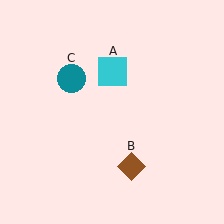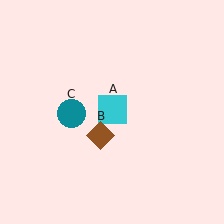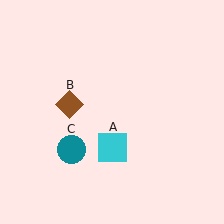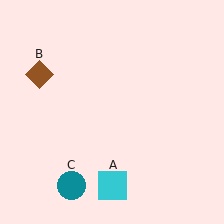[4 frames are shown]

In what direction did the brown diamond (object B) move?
The brown diamond (object B) moved up and to the left.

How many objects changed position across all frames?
3 objects changed position: cyan square (object A), brown diamond (object B), teal circle (object C).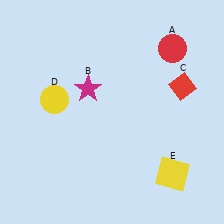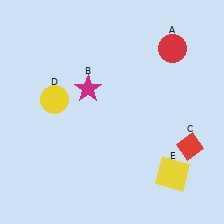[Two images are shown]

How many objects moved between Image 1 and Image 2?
1 object moved between the two images.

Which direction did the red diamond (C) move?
The red diamond (C) moved down.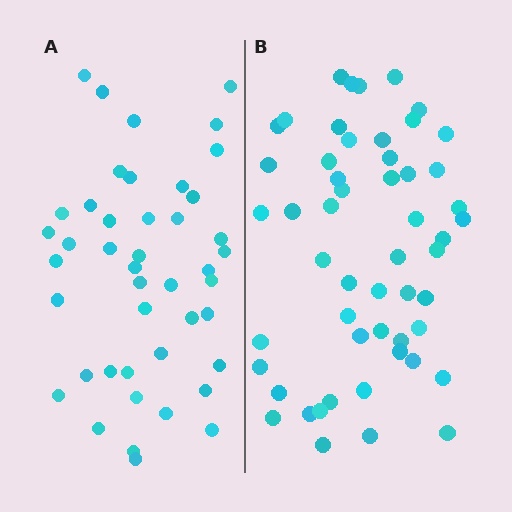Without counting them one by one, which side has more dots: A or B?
Region B (the right region) has more dots.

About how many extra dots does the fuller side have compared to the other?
Region B has roughly 8 or so more dots than region A.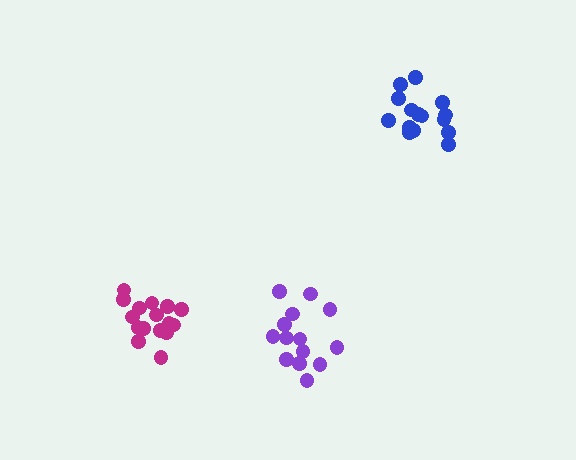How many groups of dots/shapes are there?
There are 3 groups.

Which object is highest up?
The blue cluster is topmost.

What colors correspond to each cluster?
The clusters are colored: blue, magenta, purple.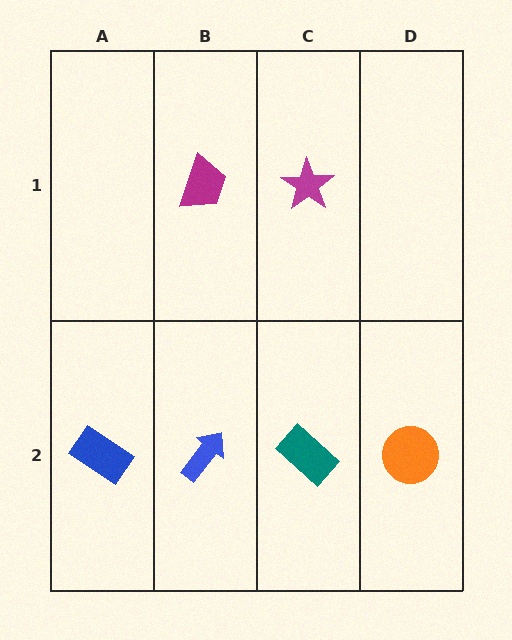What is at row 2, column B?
A blue arrow.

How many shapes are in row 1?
2 shapes.